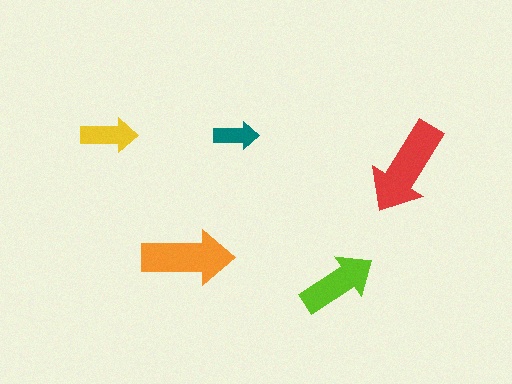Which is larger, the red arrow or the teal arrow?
The red one.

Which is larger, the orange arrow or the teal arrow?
The orange one.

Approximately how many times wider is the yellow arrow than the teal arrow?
About 1.5 times wider.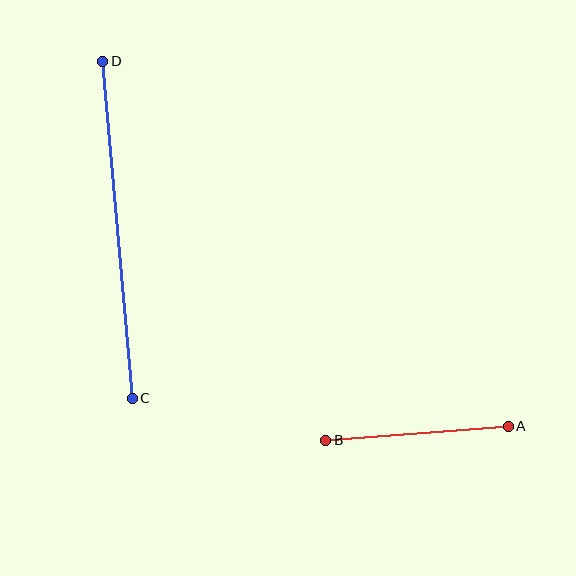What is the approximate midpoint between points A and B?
The midpoint is at approximately (417, 433) pixels.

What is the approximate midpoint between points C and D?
The midpoint is at approximately (118, 230) pixels.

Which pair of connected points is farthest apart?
Points C and D are farthest apart.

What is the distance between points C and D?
The distance is approximately 338 pixels.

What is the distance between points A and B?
The distance is approximately 183 pixels.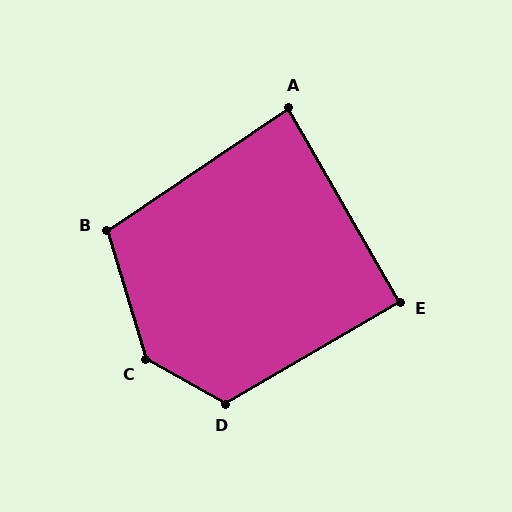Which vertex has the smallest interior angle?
A, at approximately 86 degrees.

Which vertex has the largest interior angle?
C, at approximately 136 degrees.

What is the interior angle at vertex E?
Approximately 90 degrees (approximately right).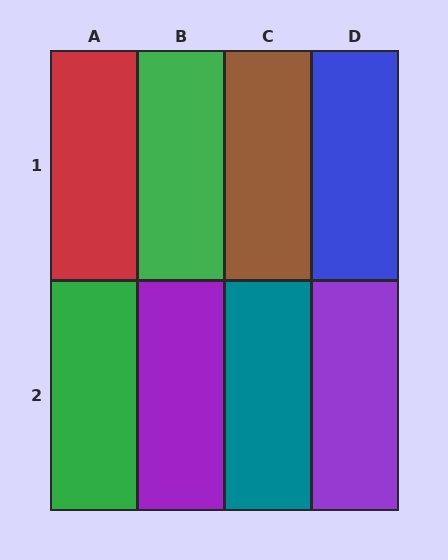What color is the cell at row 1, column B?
Green.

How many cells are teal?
1 cell is teal.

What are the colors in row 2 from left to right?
Green, purple, teal, purple.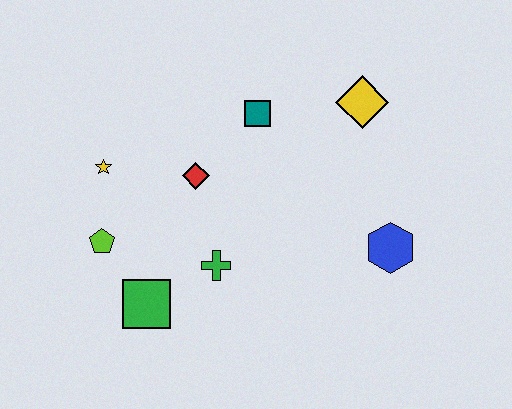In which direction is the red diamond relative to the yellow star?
The red diamond is to the right of the yellow star.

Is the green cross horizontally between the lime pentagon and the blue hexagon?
Yes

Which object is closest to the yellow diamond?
The teal square is closest to the yellow diamond.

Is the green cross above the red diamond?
No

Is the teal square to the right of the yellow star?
Yes